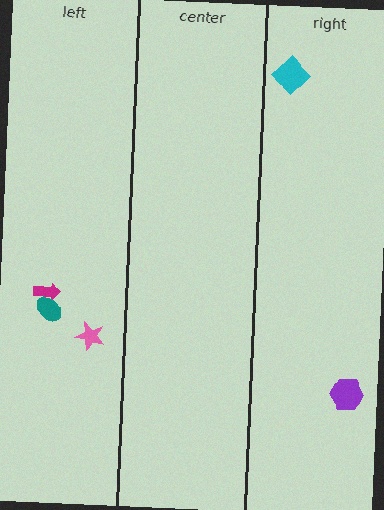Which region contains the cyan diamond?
The right region.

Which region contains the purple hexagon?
The right region.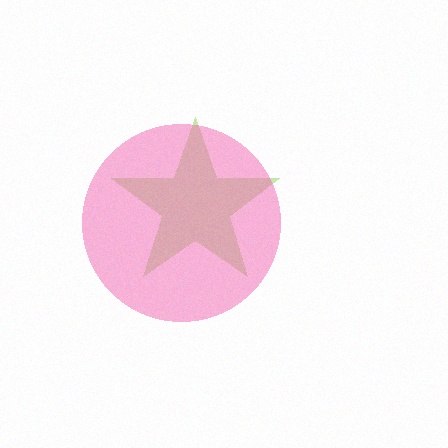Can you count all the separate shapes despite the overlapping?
Yes, there are 2 separate shapes.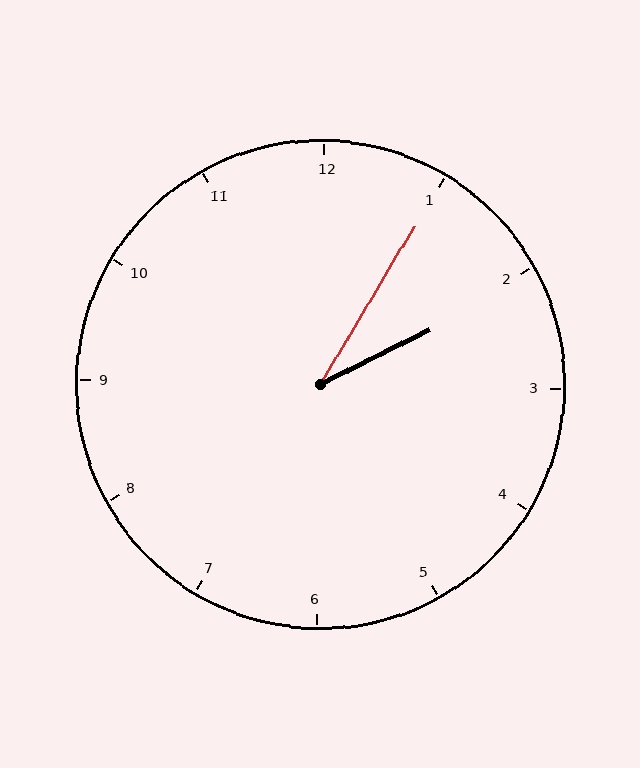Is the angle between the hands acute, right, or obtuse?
It is acute.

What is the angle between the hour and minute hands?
Approximately 32 degrees.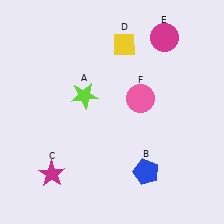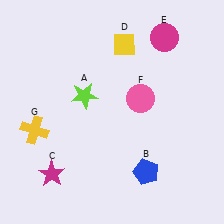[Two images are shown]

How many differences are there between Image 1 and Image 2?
There is 1 difference between the two images.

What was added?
A yellow cross (G) was added in Image 2.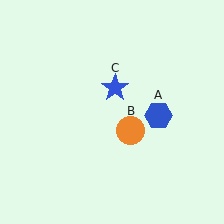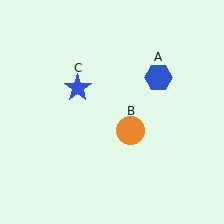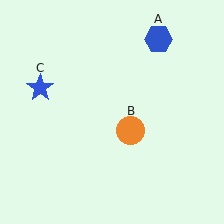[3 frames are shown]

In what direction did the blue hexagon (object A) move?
The blue hexagon (object A) moved up.